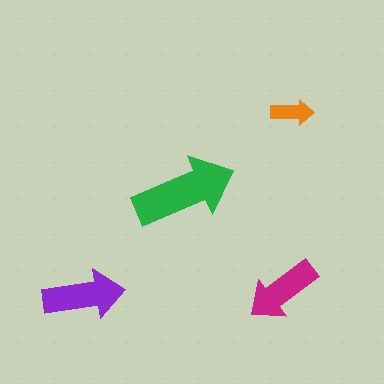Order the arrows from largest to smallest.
the green one, the purple one, the magenta one, the orange one.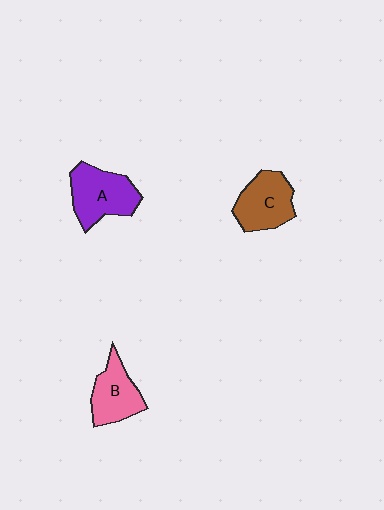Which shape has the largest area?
Shape A (purple).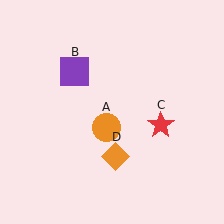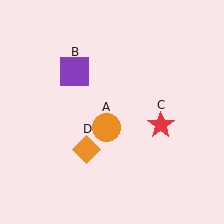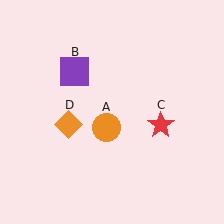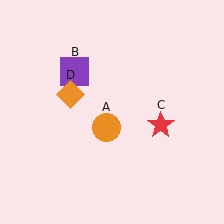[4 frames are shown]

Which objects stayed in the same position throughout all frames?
Orange circle (object A) and purple square (object B) and red star (object C) remained stationary.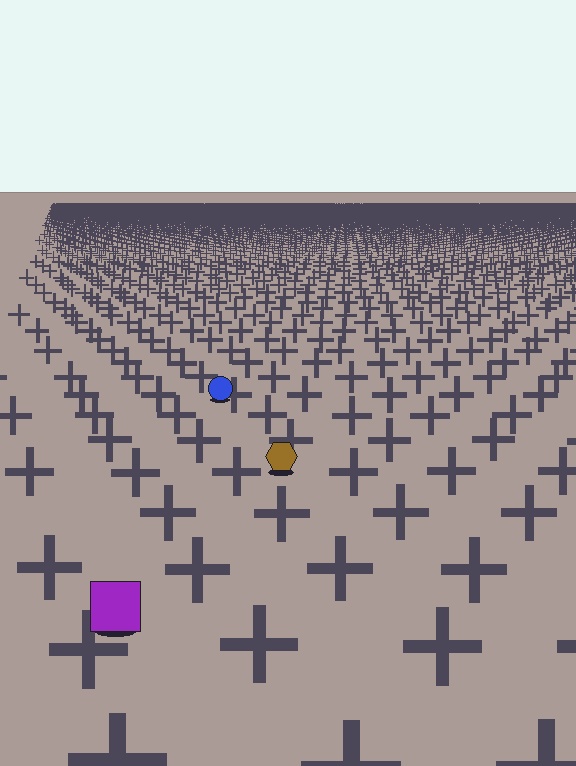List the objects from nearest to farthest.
From nearest to farthest: the purple square, the brown hexagon, the blue circle.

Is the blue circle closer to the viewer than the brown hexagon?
No. The brown hexagon is closer — you can tell from the texture gradient: the ground texture is coarser near it.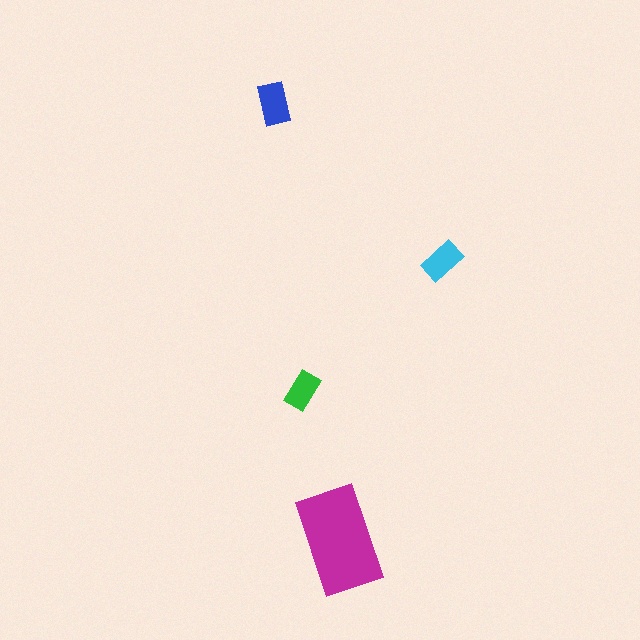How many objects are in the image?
There are 4 objects in the image.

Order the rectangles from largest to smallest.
the magenta one, the blue one, the cyan one, the green one.